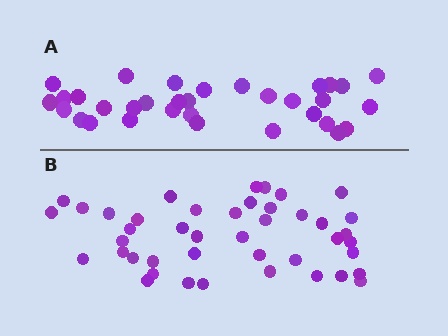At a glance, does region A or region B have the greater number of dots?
Region B (the bottom region) has more dots.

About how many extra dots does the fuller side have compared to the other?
Region B has roughly 10 or so more dots than region A.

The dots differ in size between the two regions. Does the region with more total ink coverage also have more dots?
No. Region A has more total ink coverage because its dots are larger, but region B actually contains more individual dots. Total area can be misleading — the number of items is what matters here.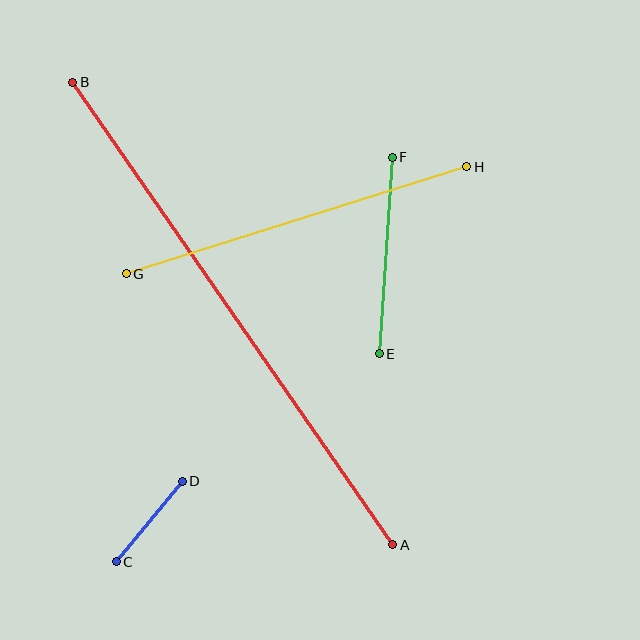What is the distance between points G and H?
The distance is approximately 357 pixels.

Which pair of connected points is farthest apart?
Points A and B are farthest apart.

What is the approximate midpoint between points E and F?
The midpoint is at approximately (386, 255) pixels.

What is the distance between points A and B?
The distance is approximately 562 pixels.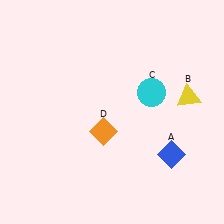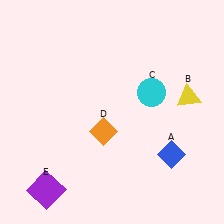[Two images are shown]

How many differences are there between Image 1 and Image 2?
There is 1 difference between the two images.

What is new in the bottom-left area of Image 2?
A purple square (E) was added in the bottom-left area of Image 2.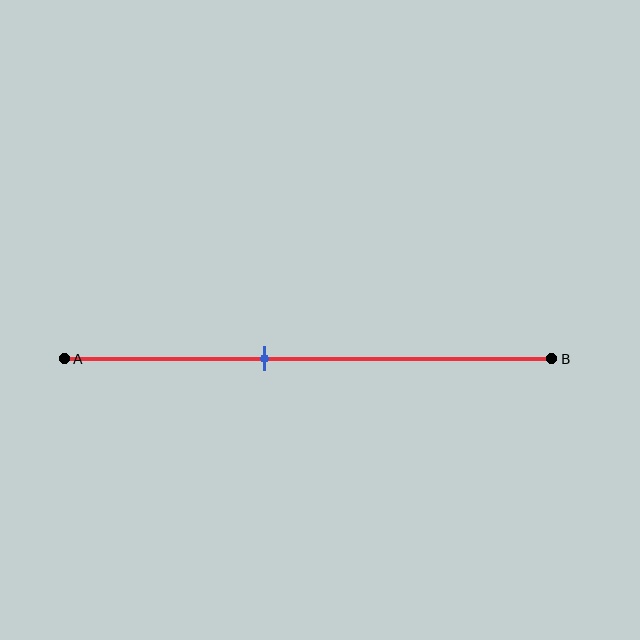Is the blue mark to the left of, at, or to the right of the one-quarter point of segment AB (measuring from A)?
The blue mark is to the right of the one-quarter point of segment AB.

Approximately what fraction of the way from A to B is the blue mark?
The blue mark is approximately 40% of the way from A to B.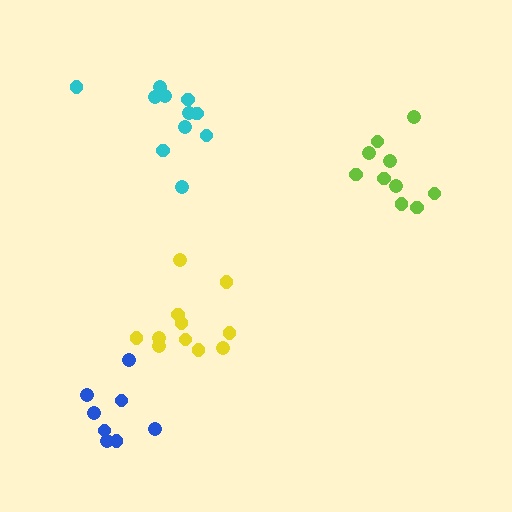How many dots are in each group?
Group 1: 11 dots, Group 2: 10 dots, Group 3: 8 dots, Group 4: 11 dots (40 total).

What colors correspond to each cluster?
The clusters are colored: yellow, lime, blue, cyan.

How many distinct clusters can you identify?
There are 4 distinct clusters.